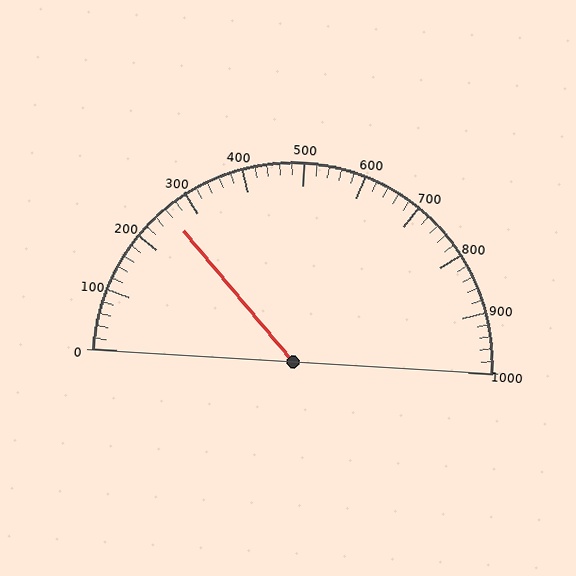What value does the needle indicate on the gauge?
The needle indicates approximately 260.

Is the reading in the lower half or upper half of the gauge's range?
The reading is in the lower half of the range (0 to 1000).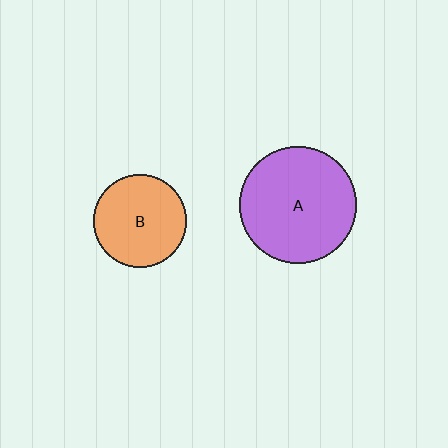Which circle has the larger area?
Circle A (purple).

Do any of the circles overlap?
No, none of the circles overlap.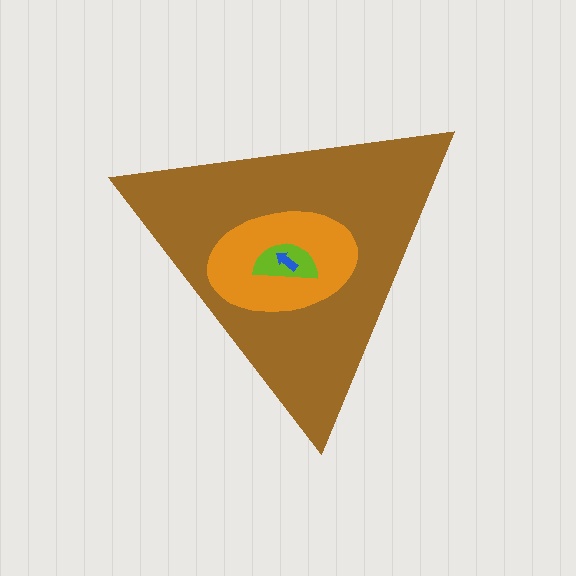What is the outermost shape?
The brown triangle.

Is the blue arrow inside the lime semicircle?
Yes.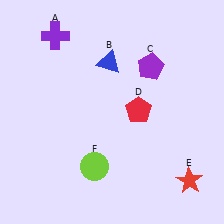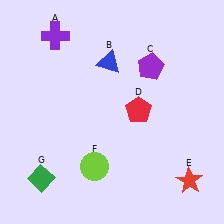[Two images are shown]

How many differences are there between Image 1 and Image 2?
There is 1 difference between the two images.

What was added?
A green diamond (G) was added in Image 2.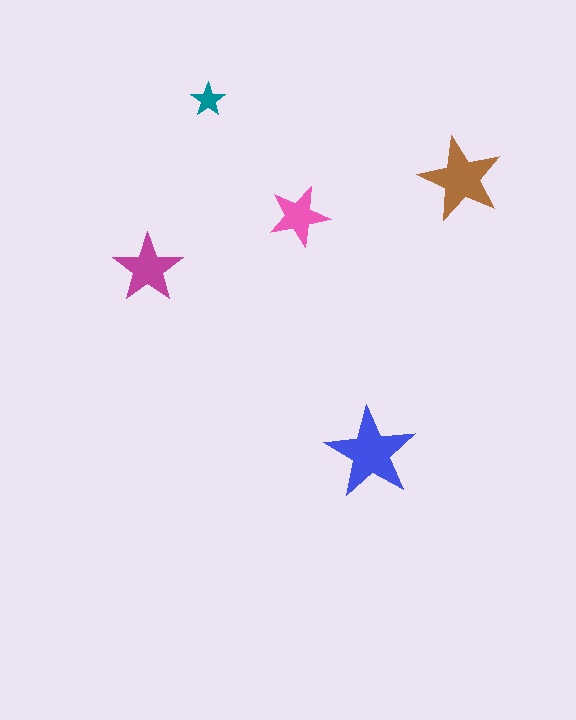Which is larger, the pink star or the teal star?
The pink one.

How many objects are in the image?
There are 5 objects in the image.